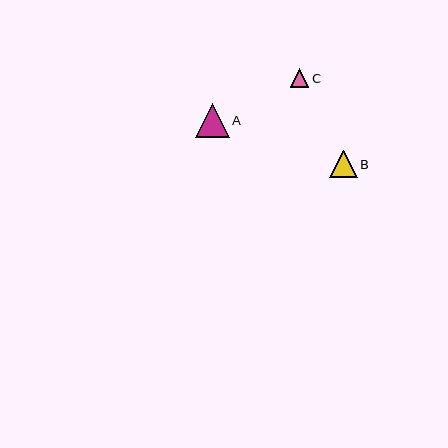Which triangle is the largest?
Triangle A is the largest with a size of approximately 34 pixels.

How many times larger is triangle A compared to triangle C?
Triangle A is approximately 1.8 times the size of triangle C.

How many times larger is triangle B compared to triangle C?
Triangle B is approximately 1.5 times the size of triangle C.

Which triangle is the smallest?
Triangle C is the smallest with a size of approximately 19 pixels.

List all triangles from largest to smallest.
From largest to smallest: A, B, C.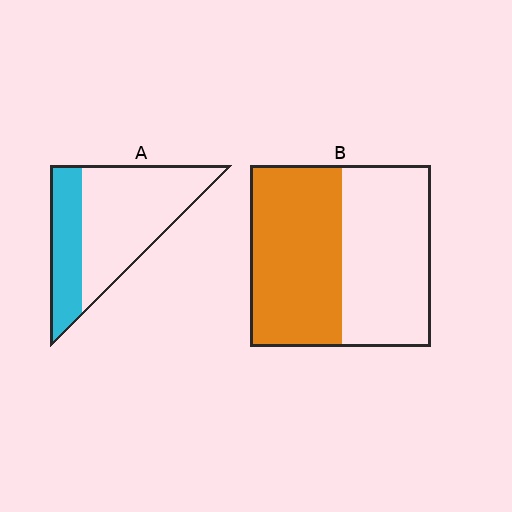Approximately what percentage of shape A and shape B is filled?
A is approximately 30% and B is approximately 50%.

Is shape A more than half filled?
No.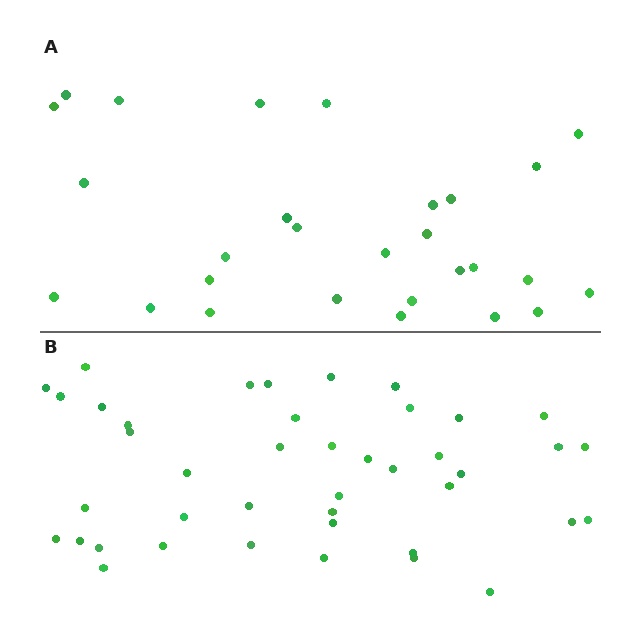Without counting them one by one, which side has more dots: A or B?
Region B (the bottom region) has more dots.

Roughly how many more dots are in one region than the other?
Region B has approximately 15 more dots than region A.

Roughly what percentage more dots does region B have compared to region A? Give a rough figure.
About 50% more.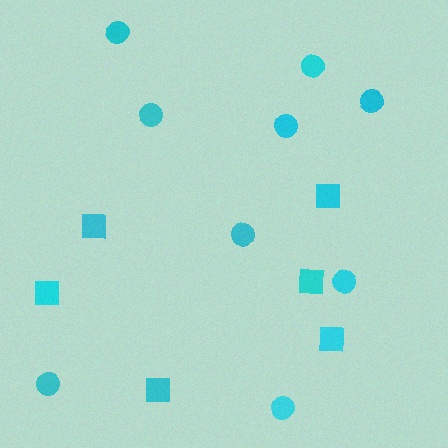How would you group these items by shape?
There are 2 groups: one group of squares (6) and one group of circles (9).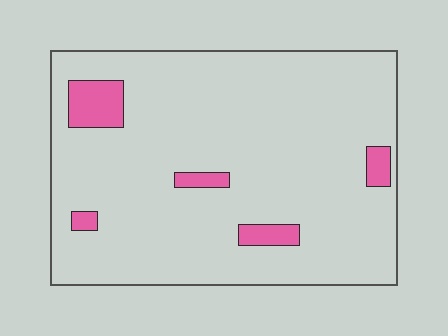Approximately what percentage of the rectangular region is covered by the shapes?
Approximately 10%.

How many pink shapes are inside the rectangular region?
5.